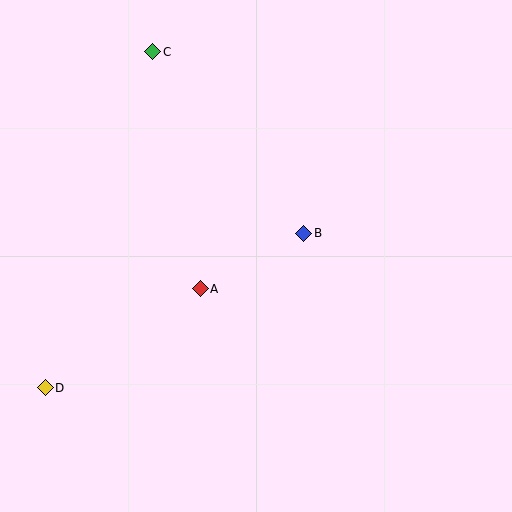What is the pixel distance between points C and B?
The distance between C and B is 236 pixels.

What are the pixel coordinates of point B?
Point B is at (304, 233).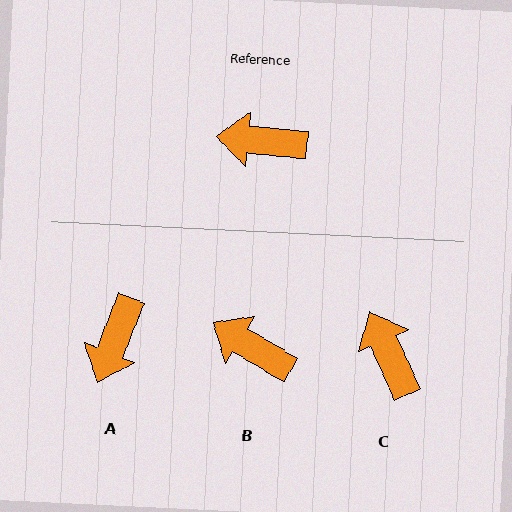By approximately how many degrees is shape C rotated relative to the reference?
Approximately 60 degrees clockwise.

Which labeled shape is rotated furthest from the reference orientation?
A, about 73 degrees away.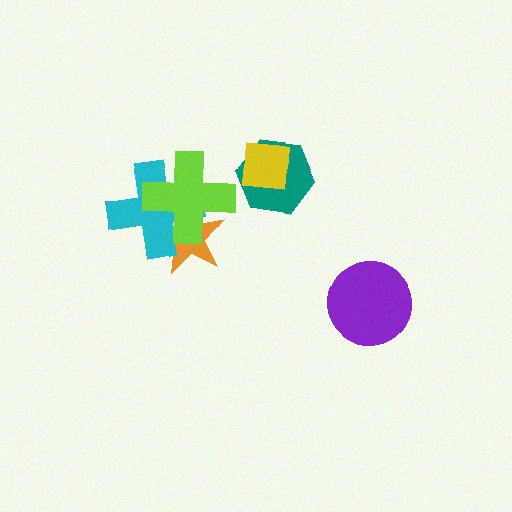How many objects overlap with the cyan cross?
2 objects overlap with the cyan cross.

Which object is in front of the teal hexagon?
The yellow square is in front of the teal hexagon.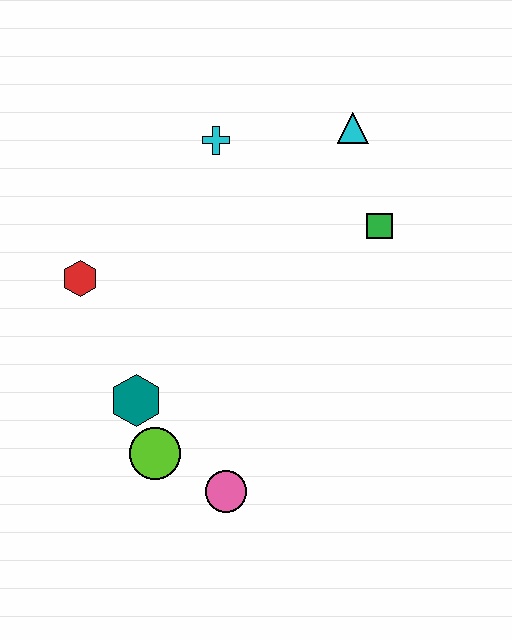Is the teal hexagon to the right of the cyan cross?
No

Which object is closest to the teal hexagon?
The lime circle is closest to the teal hexagon.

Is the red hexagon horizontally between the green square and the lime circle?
No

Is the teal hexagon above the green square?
No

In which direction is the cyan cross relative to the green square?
The cyan cross is to the left of the green square.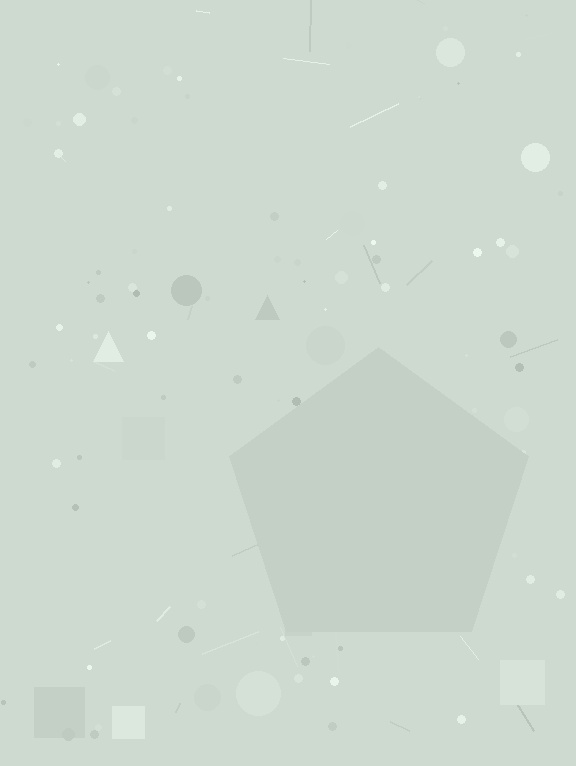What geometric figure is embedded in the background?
A pentagon is embedded in the background.